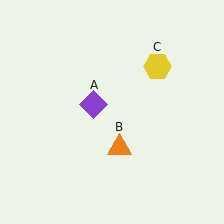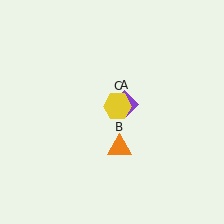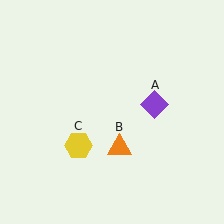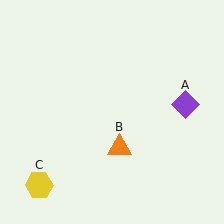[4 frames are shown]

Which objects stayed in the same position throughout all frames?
Orange triangle (object B) remained stationary.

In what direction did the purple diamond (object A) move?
The purple diamond (object A) moved right.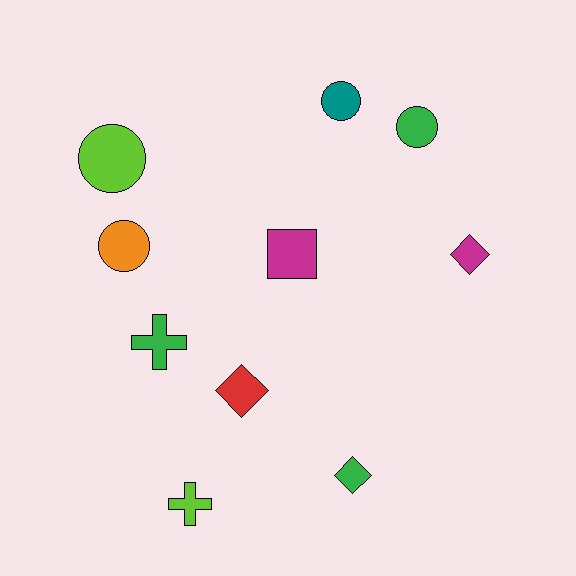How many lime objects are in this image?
There are 2 lime objects.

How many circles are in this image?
There are 4 circles.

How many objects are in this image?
There are 10 objects.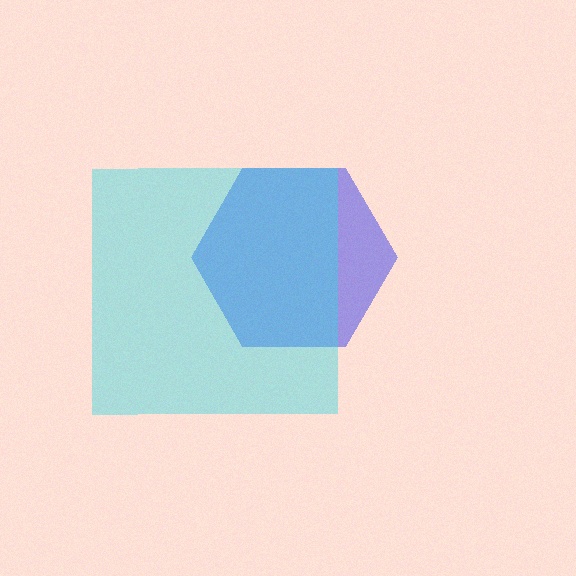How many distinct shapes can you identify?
There are 2 distinct shapes: a blue hexagon, a cyan square.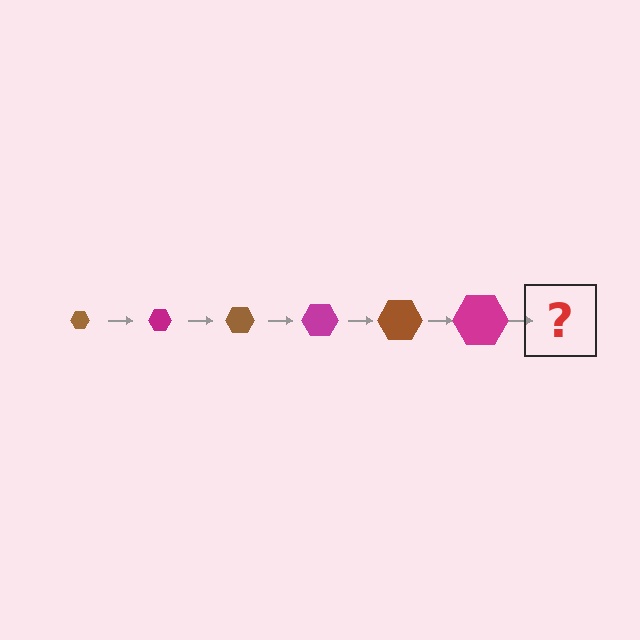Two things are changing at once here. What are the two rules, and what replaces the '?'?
The two rules are that the hexagon grows larger each step and the color cycles through brown and magenta. The '?' should be a brown hexagon, larger than the previous one.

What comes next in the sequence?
The next element should be a brown hexagon, larger than the previous one.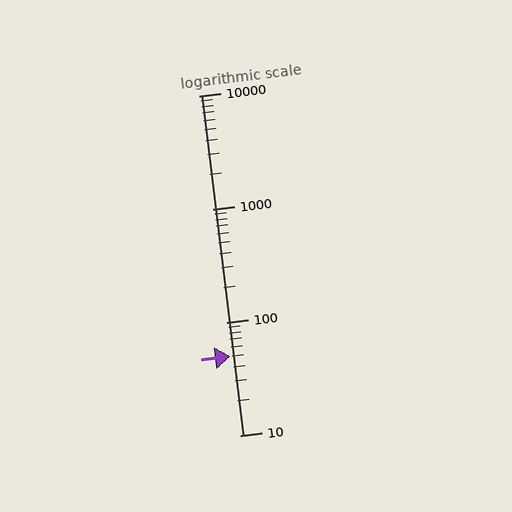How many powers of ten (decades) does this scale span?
The scale spans 3 decades, from 10 to 10000.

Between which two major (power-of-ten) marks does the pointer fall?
The pointer is between 10 and 100.